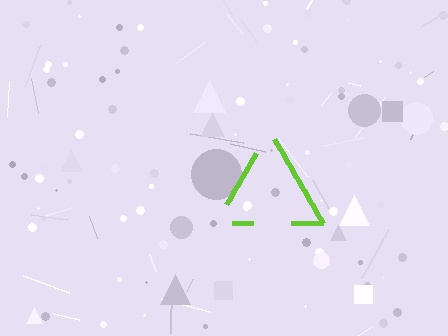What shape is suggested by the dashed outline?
The dashed outline suggests a triangle.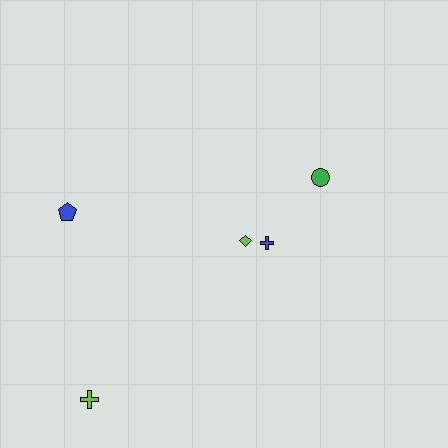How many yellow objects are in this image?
There are no yellow objects.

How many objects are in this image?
There are 5 objects.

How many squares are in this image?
There are no squares.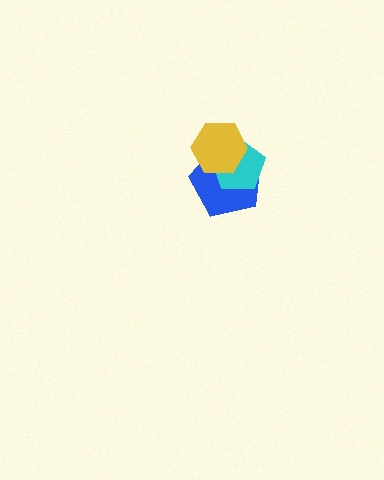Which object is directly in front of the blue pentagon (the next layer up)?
The cyan pentagon is directly in front of the blue pentagon.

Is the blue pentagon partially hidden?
Yes, it is partially covered by another shape.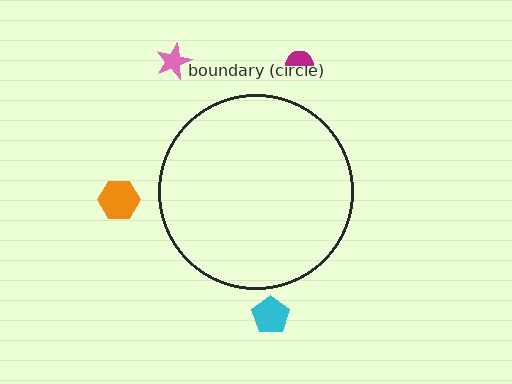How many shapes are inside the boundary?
0 inside, 4 outside.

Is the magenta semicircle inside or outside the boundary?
Outside.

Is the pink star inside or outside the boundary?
Outside.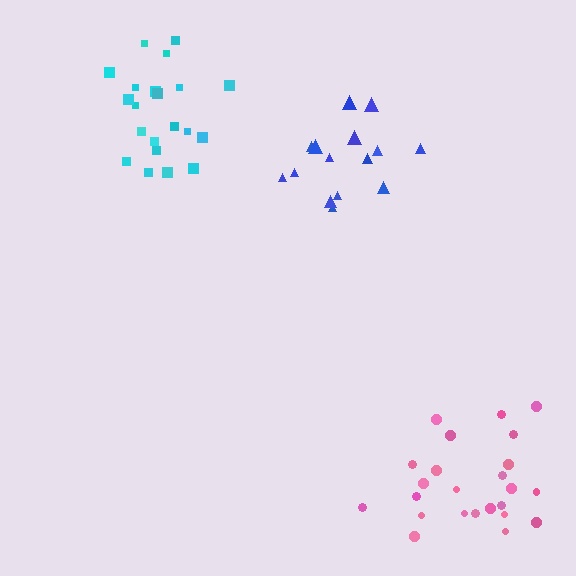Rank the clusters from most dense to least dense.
cyan, blue, pink.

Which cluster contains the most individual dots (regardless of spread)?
Pink (25).